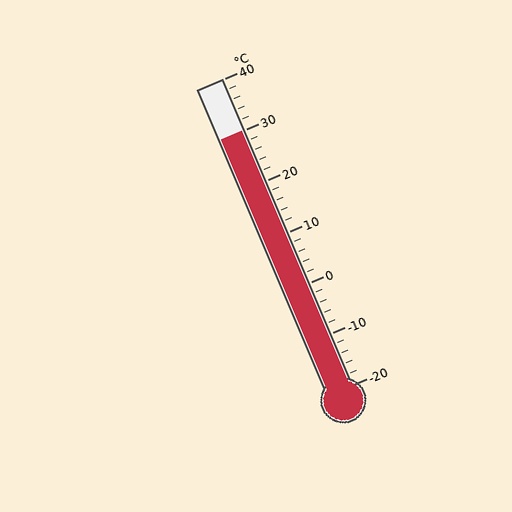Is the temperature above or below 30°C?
The temperature is at 30°C.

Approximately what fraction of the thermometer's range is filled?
The thermometer is filled to approximately 85% of its range.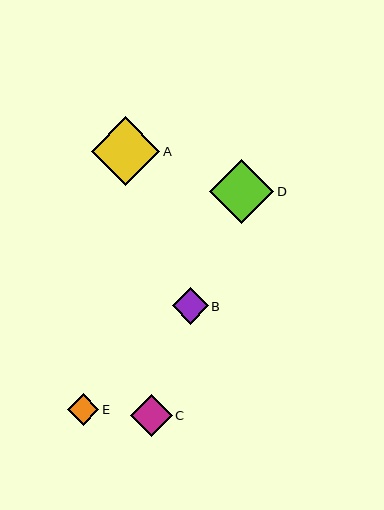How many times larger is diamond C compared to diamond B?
Diamond C is approximately 1.2 times the size of diamond B.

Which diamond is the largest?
Diamond A is the largest with a size of approximately 68 pixels.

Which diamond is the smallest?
Diamond E is the smallest with a size of approximately 31 pixels.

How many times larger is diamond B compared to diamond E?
Diamond B is approximately 1.2 times the size of diamond E.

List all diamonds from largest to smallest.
From largest to smallest: A, D, C, B, E.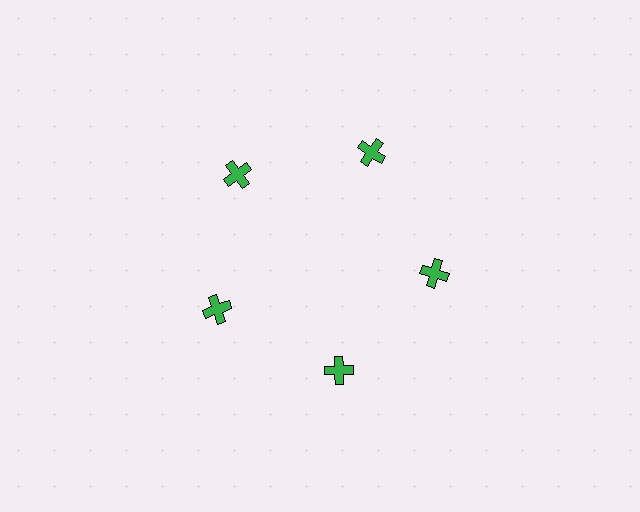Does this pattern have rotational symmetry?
Yes, this pattern has 5-fold rotational symmetry. It looks the same after rotating 72 degrees around the center.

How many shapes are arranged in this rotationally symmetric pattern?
There are 5 shapes, arranged in 5 groups of 1.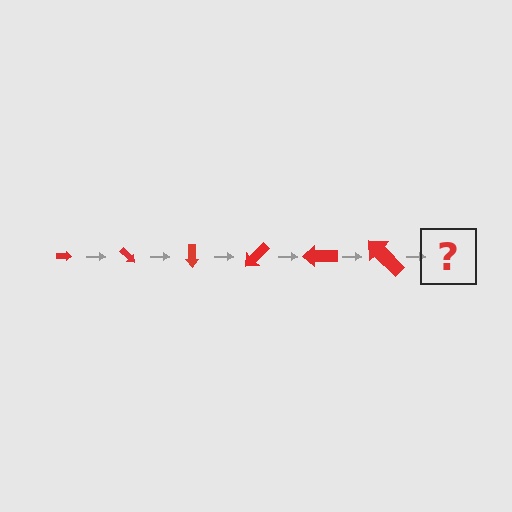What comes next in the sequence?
The next element should be an arrow, larger than the previous one and rotated 270 degrees from the start.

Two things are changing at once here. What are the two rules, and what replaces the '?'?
The two rules are that the arrow grows larger each step and it rotates 45 degrees each step. The '?' should be an arrow, larger than the previous one and rotated 270 degrees from the start.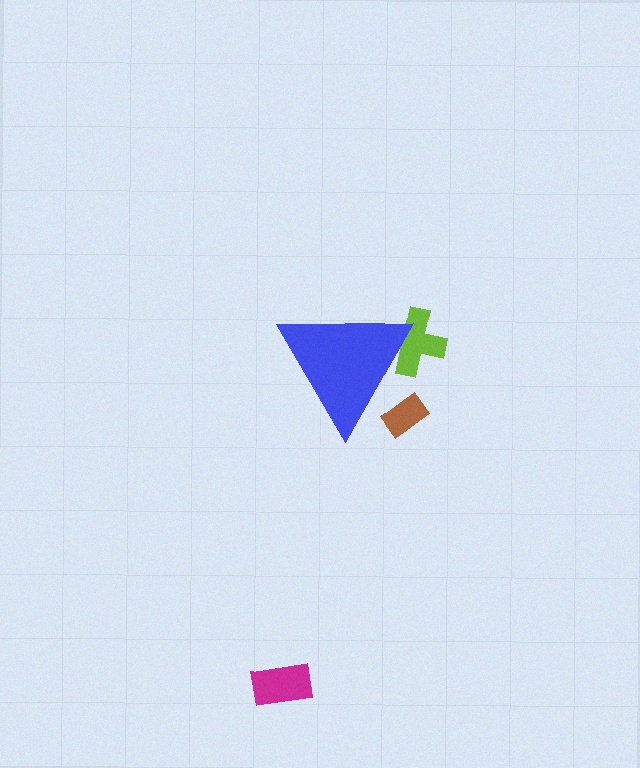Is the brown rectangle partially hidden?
Yes, the brown rectangle is partially hidden behind the blue triangle.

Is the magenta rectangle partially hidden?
No, the magenta rectangle is fully visible.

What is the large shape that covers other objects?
A blue triangle.